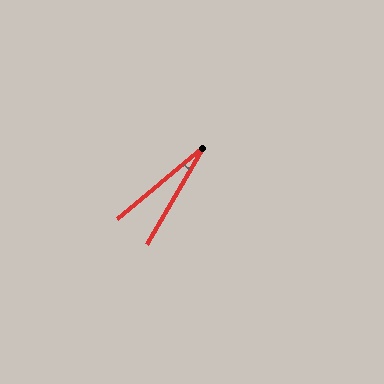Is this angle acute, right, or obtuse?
It is acute.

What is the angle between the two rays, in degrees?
Approximately 19 degrees.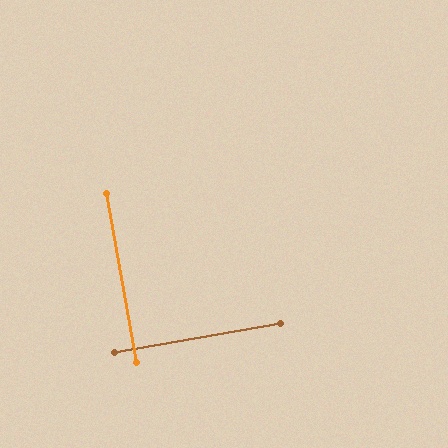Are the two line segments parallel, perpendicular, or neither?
Perpendicular — they meet at approximately 90°.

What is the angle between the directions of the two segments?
Approximately 90 degrees.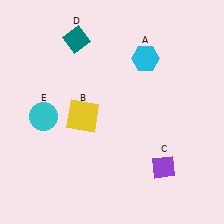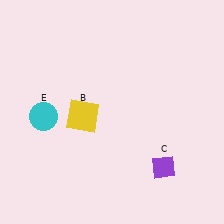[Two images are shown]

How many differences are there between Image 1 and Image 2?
There are 2 differences between the two images.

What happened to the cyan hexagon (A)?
The cyan hexagon (A) was removed in Image 2. It was in the top-right area of Image 1.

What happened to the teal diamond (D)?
The teal diamond (D) was removed in Image 2. It was in the top-left area of Image 1.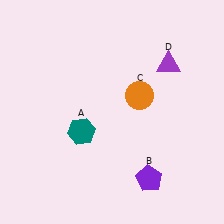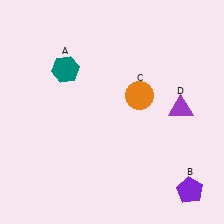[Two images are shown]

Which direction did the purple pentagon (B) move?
The purple pentagon (B) moved right.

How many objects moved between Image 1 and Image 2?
3 objects moved between the two images.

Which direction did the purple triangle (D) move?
The purple triangle (D) moved down.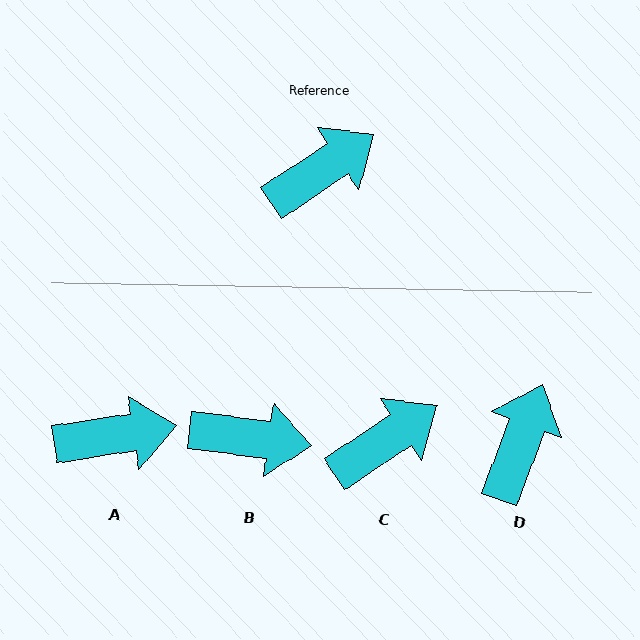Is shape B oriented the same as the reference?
No, it is off by about 41 degrees.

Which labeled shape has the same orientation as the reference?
C.